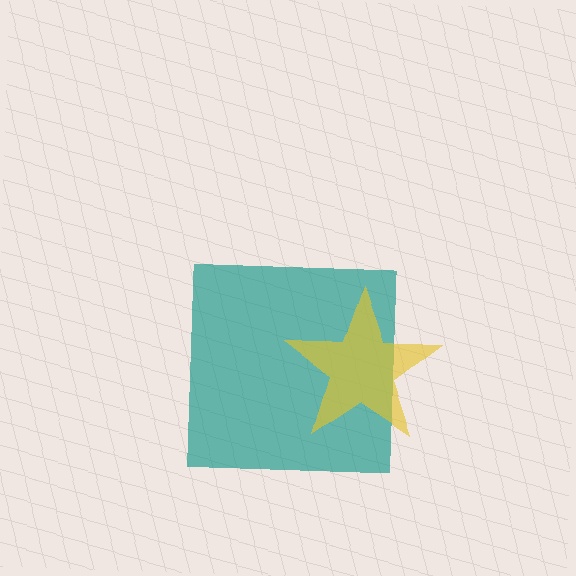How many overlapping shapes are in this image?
There are 2 overlapping shapes in the image.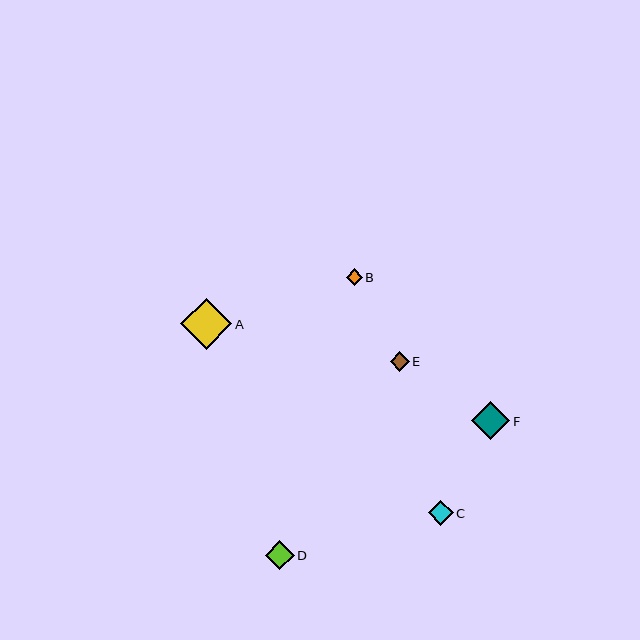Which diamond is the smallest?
Diamond B is the smallest with a size of approximately 16 pixels.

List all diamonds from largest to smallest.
From largest to smallest: A, F, D, C, E, B.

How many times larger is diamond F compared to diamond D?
Diamond F is approximately 1.3 times the size of diamond D.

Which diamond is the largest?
Diamond A is the largest with a size of approximately 51 pixels.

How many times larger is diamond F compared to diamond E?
Diamond F is approximately 2.0 times the size of diamond E.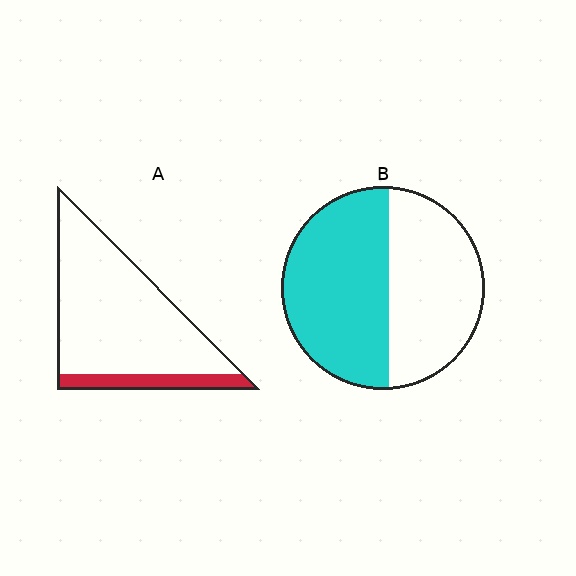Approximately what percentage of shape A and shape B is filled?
A is approximately 15% and B is approximately 55%.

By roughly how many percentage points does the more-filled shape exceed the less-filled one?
By roughly 40 percentage points (B over A).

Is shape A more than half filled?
No.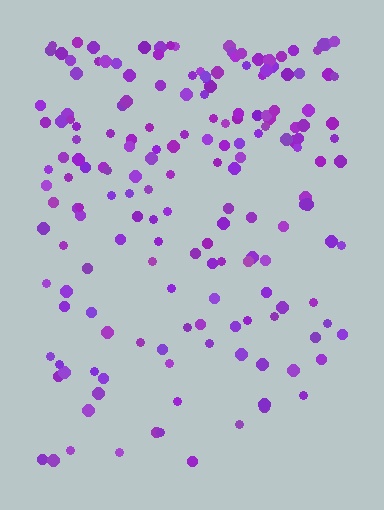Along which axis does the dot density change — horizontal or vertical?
Vertical.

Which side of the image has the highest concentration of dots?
The top.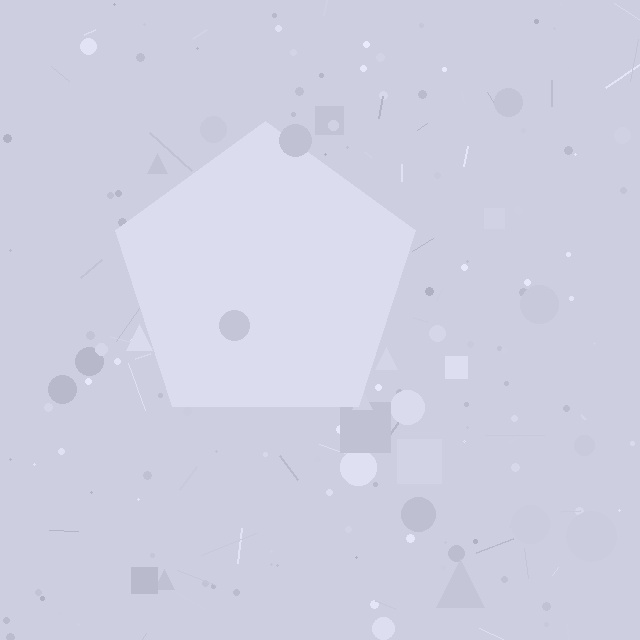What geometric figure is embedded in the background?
A pentagon is embedded in the background.